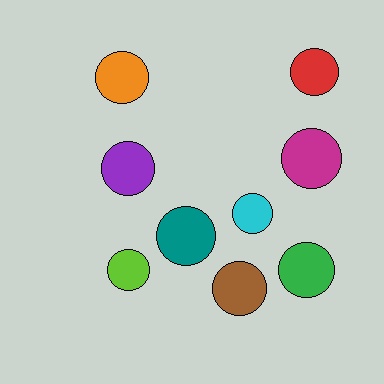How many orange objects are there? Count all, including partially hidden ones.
There is 1 orange object.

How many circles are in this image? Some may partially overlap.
There are 9 circles.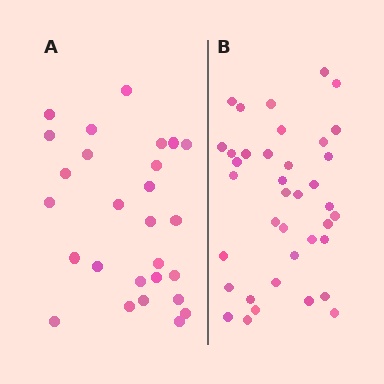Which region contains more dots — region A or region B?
Region B (the right region) has more dots.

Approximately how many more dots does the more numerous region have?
Region B has roughly 12 or so more dots than region A.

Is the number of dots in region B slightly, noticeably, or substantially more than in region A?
Region B has noticeably more, but not dramatically so. The ratio is roughly 1.4 to 1.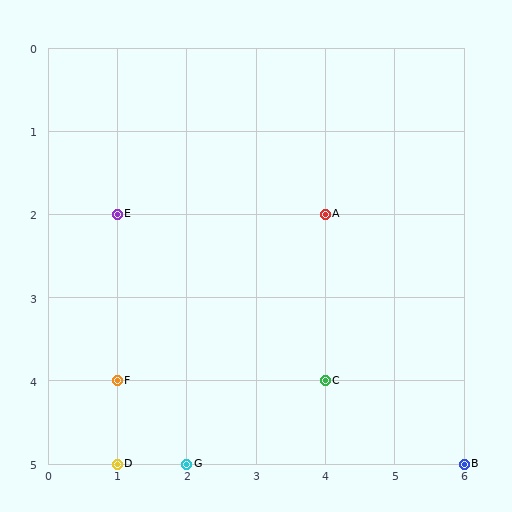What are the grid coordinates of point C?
Point C is at grid coordinates (4, 4).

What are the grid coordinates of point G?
Point G is at grid coordinates (2, 5).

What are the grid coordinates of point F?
Point F is at grid coordinates (1, 4).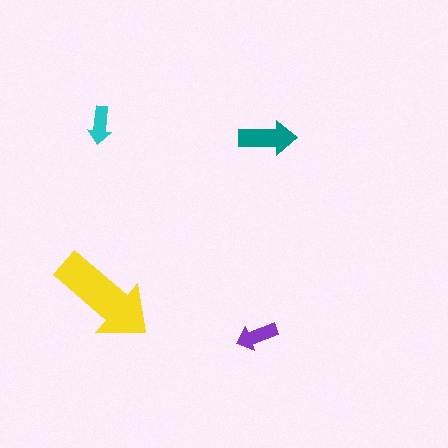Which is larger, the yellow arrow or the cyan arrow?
The yellow one.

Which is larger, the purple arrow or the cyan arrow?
The purple one.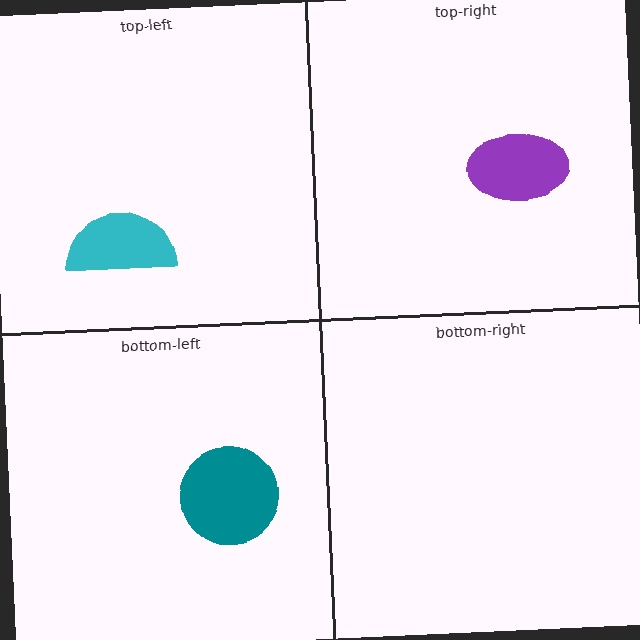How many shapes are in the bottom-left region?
1.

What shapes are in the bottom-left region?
The teal circle.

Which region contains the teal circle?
The bottom-left region.